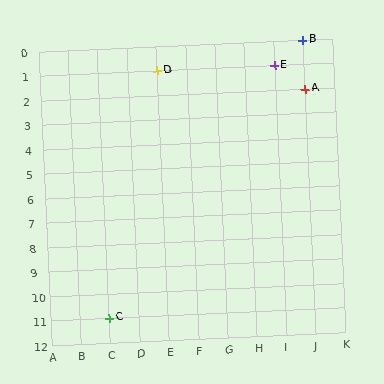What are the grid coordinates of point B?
Point B is at grid coordinates (J, 0).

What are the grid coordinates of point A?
Point A is at grid coordinates (J, 2).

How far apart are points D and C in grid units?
Points D and C are 2 columns and 10 rows apart (about 10.2 grid units diagonally).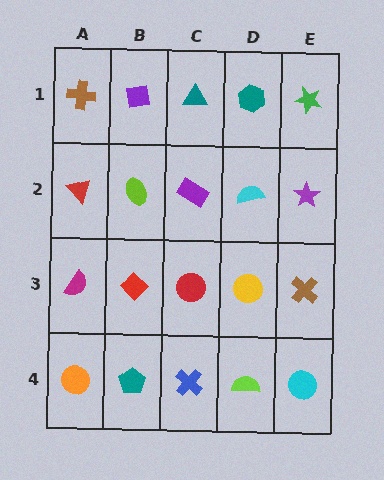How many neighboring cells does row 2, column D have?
4.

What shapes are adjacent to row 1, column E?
A purple star (row 2, column E), a teal hexagon (row 1, column D).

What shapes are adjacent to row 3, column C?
A purple rectangle (row 2, column C), a blue cross (row 4, column C), a red diamond (row 3, column B), a yellow circle (row 3, column D).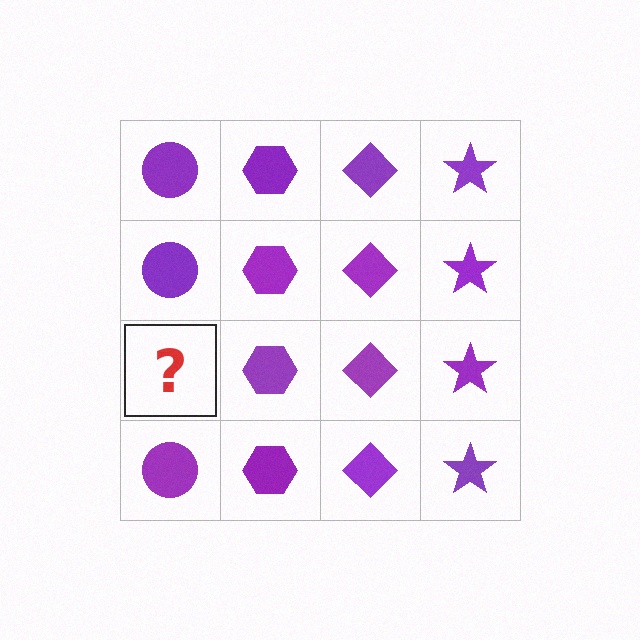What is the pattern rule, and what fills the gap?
The rule is that each column has a consistent shape. The gap should be filled with a purple circle.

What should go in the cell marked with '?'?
The missing cell should contain a purple circle.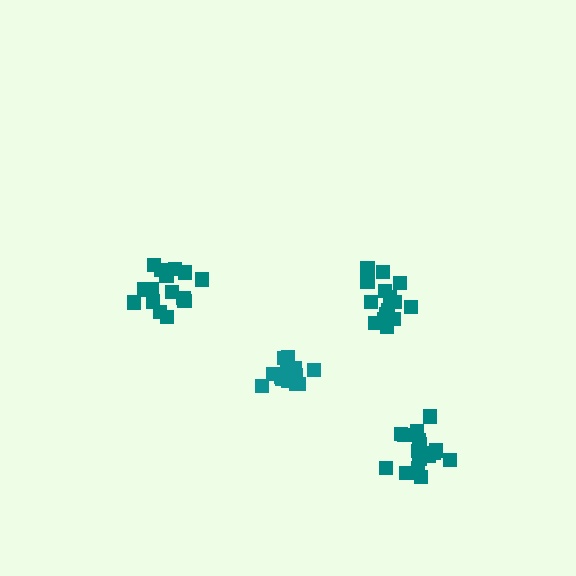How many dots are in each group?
Group 1: 15 dots, Group 2: 15 dots, Group 3: 15 dots, Group 4: 18 dots (63 total).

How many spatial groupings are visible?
There are 4 spatial groupings.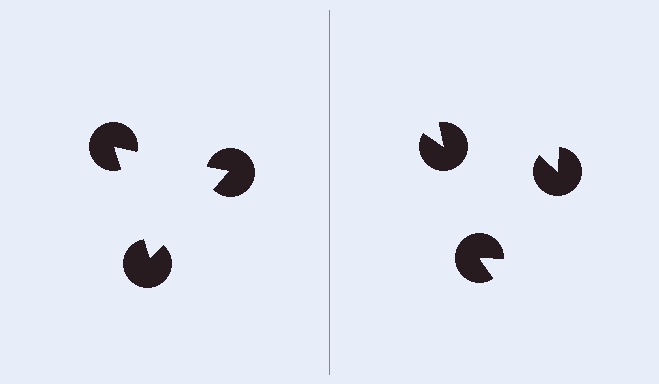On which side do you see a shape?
An illusory triangle appears on the left side. On the right side the wedge cuts are rotated, so no coherent shape forms.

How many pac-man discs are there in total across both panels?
6 — 3 on each side.